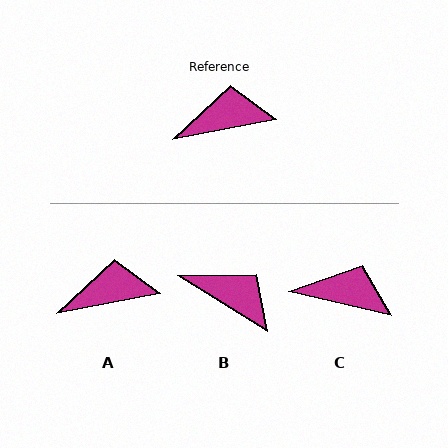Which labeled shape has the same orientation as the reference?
A.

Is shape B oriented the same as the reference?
No, it is off by about 42 degrees.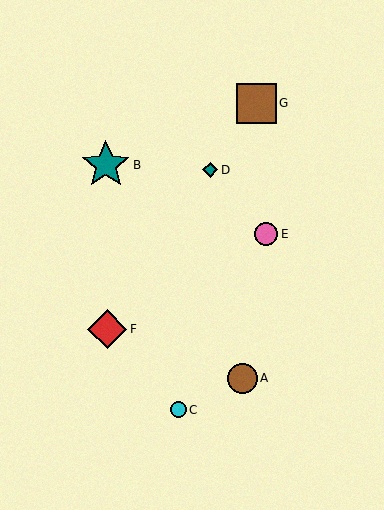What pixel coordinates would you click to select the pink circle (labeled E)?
Click at (266, 234) to select the pink circle E.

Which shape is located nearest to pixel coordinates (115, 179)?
The teal star (labeled B) at (106, 165) is nearest to that location.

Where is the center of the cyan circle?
The center of the cyan circle is at (178, 410).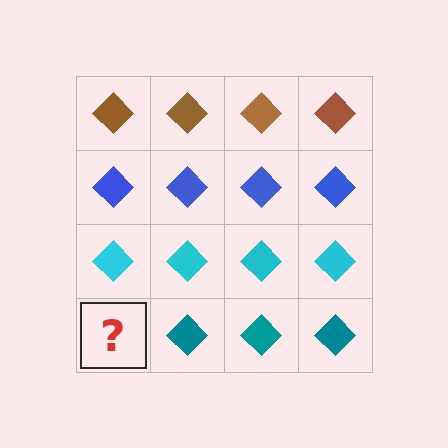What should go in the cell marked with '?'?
The missing cell should contain a teal diamond.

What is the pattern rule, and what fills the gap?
The rule is that each row has a consistent color. The gap should be filled with a teal diamond.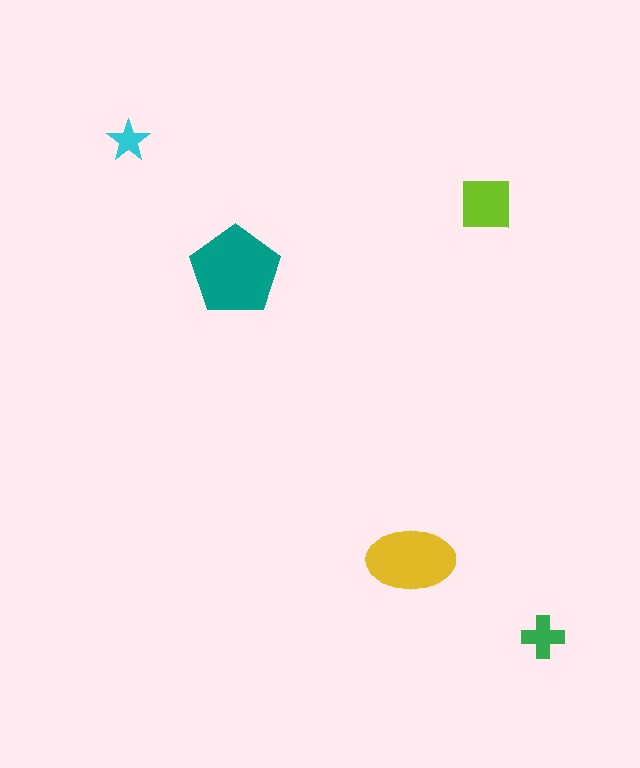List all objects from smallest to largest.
The cyan star, the green cross, the lime square, the yellow ellipse, the teal pentagon.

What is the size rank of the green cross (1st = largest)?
4th.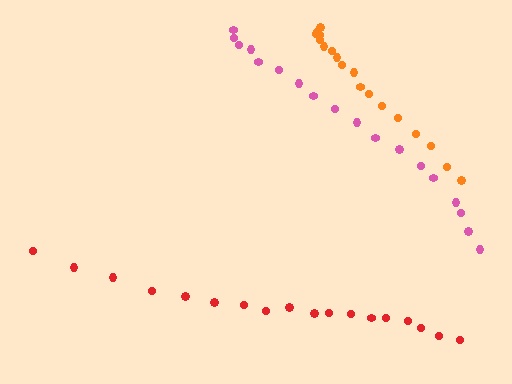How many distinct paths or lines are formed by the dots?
There are 3 distinct paths.